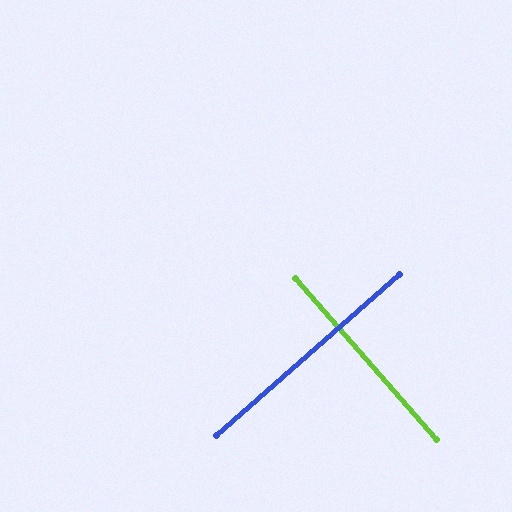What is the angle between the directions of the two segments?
Approximately 90 degrees.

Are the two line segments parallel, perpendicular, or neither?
Perpendicular — they meet at approximately 90°.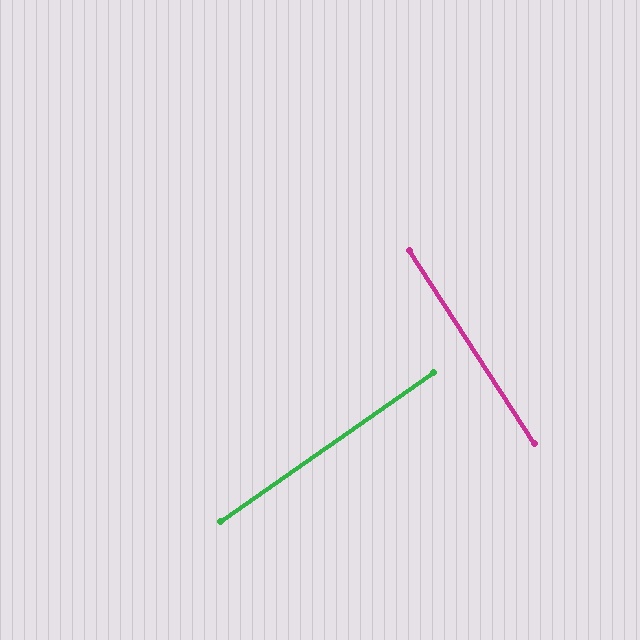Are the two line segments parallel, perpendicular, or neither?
Perpendicular — they meet at approximately 88°.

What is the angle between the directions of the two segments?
Approximately 88 degrees.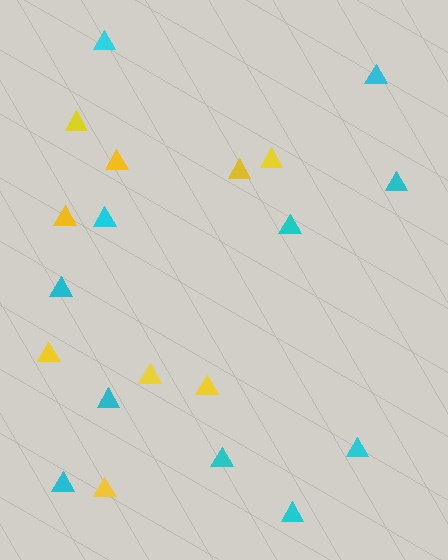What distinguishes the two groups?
There are 2 groups: one group of cyan triangles (11) and one group of yellow triangles (9).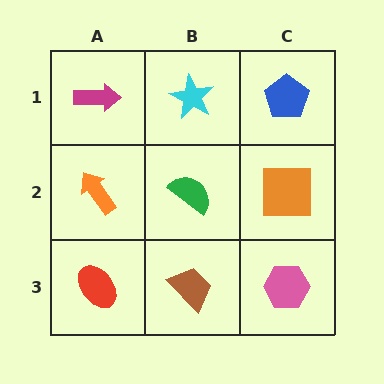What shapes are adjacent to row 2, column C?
A blue pentagon (row 1, column C), a pink hexagon (row 3, column C), a green semicircle (row 2, column B).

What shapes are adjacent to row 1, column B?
A green semicircle (row 2, column B), a magenta arrow (row 1, column A), a blue pentagon (row 1, column C).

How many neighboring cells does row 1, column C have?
2.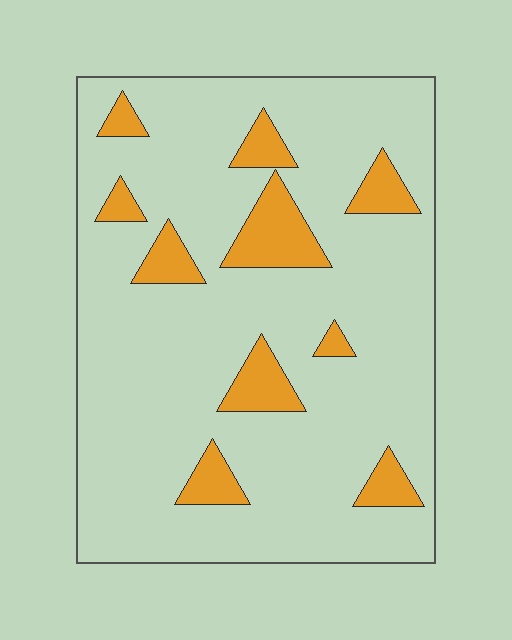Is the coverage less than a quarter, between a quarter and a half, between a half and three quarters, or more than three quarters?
Less than a quarter.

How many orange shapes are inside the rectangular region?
10.